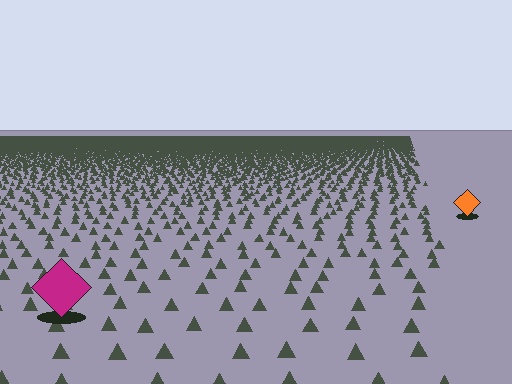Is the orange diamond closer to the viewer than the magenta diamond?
No. The magenta diamond is closer — you can tell from the texture gradient: the ground texture is coarser near it.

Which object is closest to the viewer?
The magenta diamond is closest. The texture marks near it are larger and more spread out.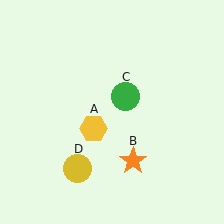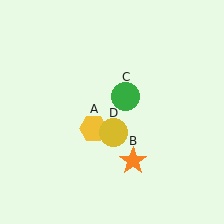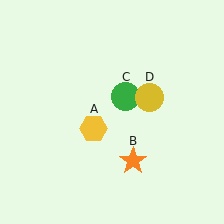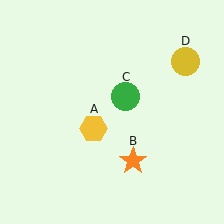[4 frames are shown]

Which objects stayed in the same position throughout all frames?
Yellow hexagon (object A) and orange star (object B) and green circle (object C) remained stationary.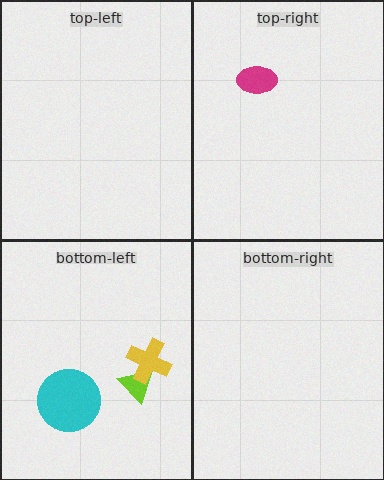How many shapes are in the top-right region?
1.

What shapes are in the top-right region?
The magenta ellipse.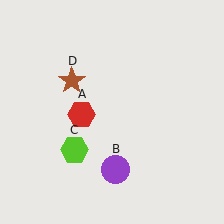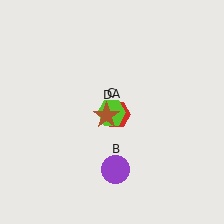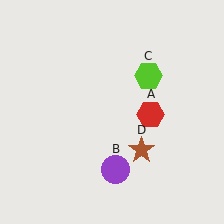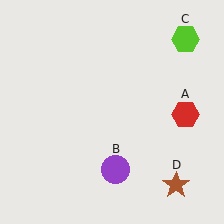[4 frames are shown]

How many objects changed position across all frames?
3 objects changed position: red hexagon (object A), lime hexagon (object C), brown star (object D).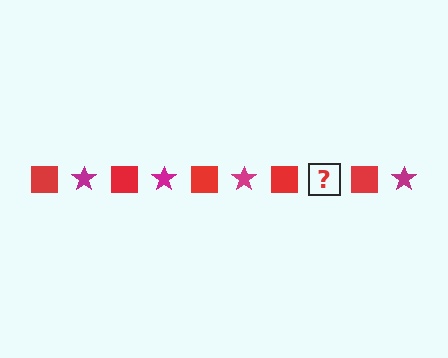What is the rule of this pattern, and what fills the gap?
The rule is that the pattern alternates between red square and magenta star. The gap should be filled with a magenta star.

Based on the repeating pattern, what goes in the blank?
The blank should be a magenta star.